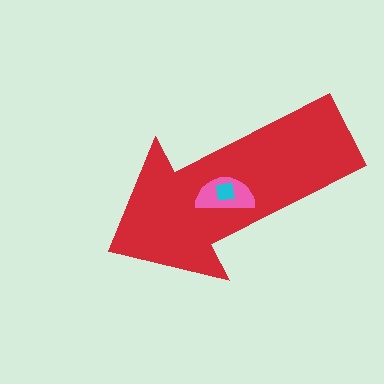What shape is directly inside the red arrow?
The pink semicircle.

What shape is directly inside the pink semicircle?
The cyan square.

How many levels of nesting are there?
3.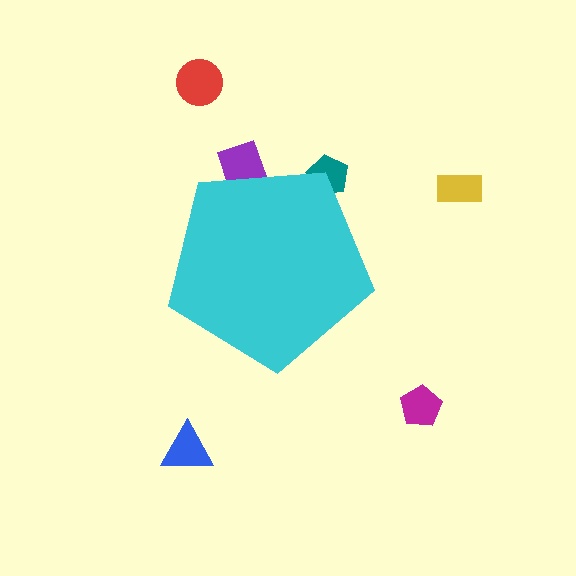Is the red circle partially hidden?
No, the red circle is fully visible.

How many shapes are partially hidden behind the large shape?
2 shapes are partially hidden.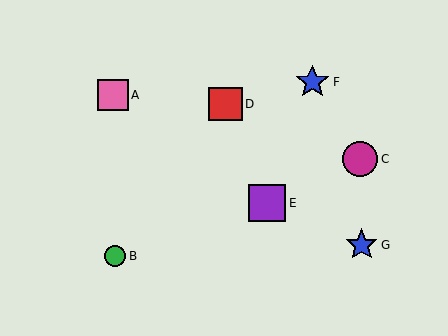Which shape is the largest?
The purple square (labeled E) is the largest.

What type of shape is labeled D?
Shape D is a red square.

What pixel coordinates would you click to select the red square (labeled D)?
Click at (225, 104) to select the red square D.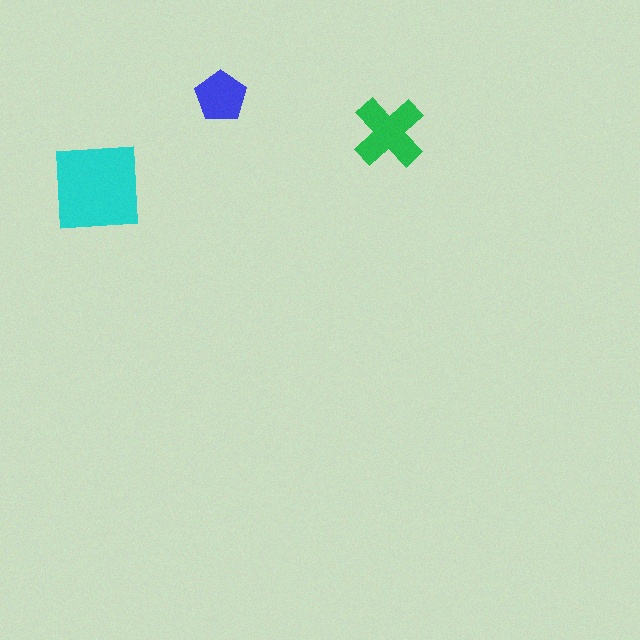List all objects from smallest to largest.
The blue pentagon, the green cross, the cyan square.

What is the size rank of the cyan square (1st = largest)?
1st.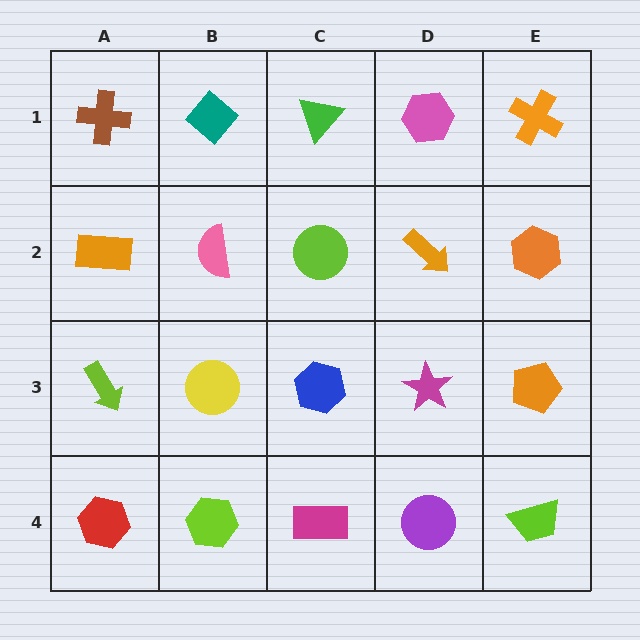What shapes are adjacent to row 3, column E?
An orange hexagon (row 2, column E), a lime trapezoid (row 4, column E), a magenta star (row 3, column D).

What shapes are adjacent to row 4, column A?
A lime arrow (row 3, column A), a lime hexagon (row 4, column B).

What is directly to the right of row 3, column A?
A yellow circle.